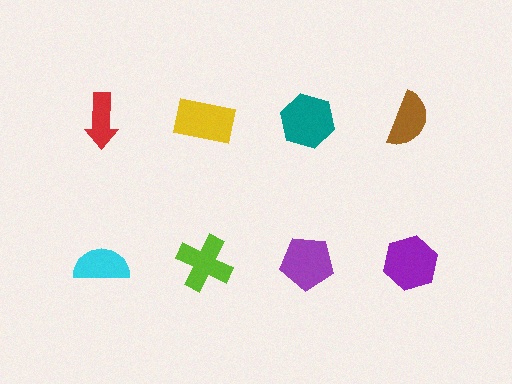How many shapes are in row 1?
4 shapes.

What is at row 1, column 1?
A red arrow.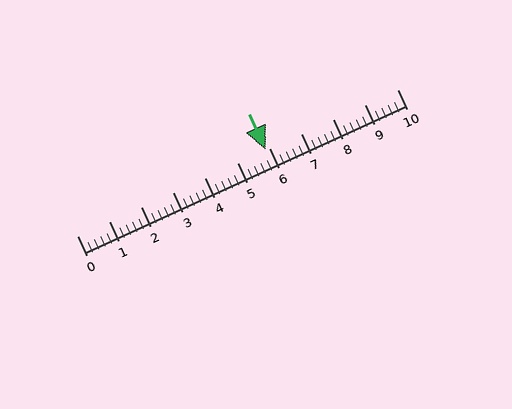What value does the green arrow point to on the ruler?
The green arrow points to approximately 5.9.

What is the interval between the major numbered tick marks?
The major tick marks are spaced 1 units apart.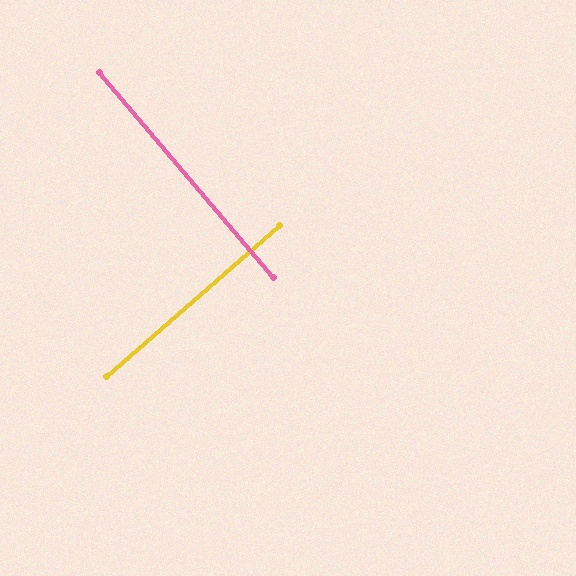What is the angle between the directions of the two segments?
Approximately 89 degrees.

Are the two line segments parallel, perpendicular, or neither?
Perpendicular — they meet at approximately 89°.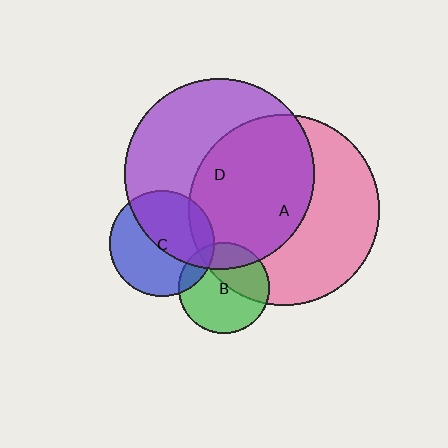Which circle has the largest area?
Circle A (pink).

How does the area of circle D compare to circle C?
Approximately 3.3 times.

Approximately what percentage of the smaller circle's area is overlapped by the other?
Approximately 15%.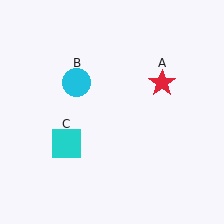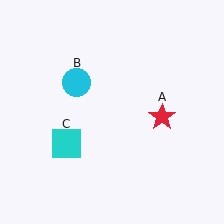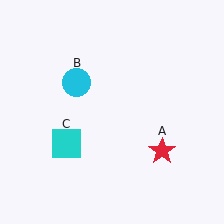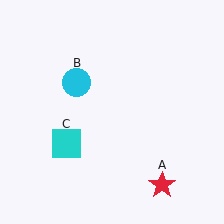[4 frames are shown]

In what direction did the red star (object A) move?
The red star (object A) moved down.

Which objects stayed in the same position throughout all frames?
Cyan circle (object B) and cyan square (object C) remained stationary.